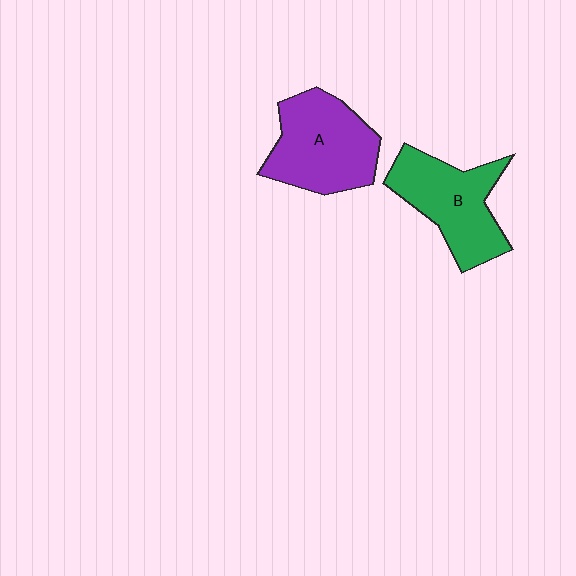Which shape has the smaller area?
Shape B (green).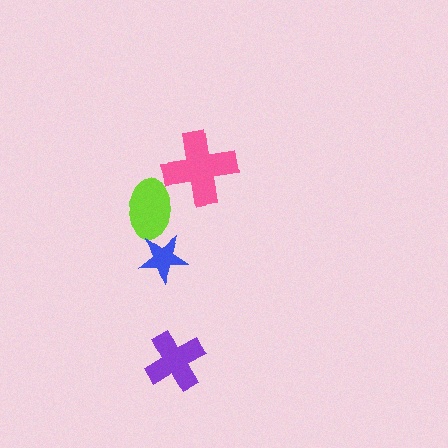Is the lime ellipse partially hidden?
Yes, it is partially covered by another shape.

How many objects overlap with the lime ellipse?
1 object overlaps with the lime ellipse.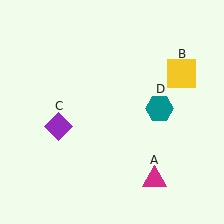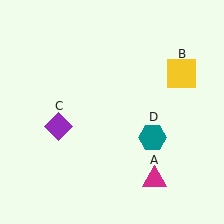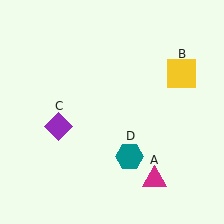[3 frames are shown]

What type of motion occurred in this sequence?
The teal hexagon (object D) rotated clockwise around the center of the scene.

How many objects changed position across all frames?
1 object changed position: teal hexagon (object D).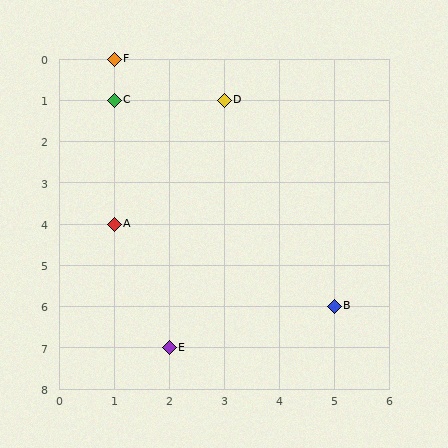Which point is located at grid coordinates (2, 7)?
Point E is at (2, 7).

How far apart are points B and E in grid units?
Points B and E are 3 columns and 1 row apart (about 3.2 grid units diagonally).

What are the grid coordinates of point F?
Point F is at grid coordinates (1, 0).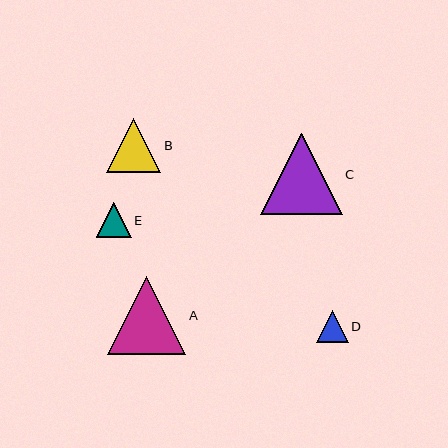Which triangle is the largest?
Triangle C is the largest with a size of approximately 81 pixels.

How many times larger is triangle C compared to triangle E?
Triangle C is approximately 2.3 times the size of triangle E.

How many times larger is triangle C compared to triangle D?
Triangle C is approximately 2.6 times the size of triangle D.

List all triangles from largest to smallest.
From largest to smallest: C, A, B, E, D.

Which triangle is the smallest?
Triangle D is the smallest with a size of approximately 32 pixels.